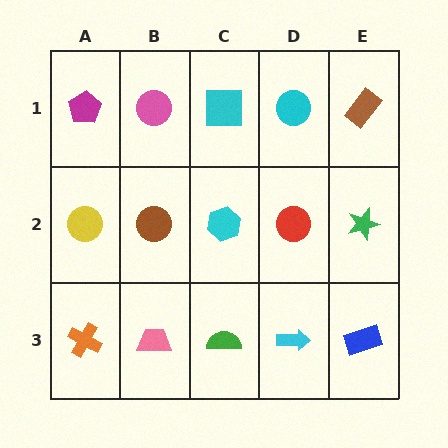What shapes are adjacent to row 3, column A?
A yellow circle (row 2, column A), a pink trapezoid (row 3, column B).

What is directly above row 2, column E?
A brown rectangle.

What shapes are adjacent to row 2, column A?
A magenta pentagon (row 1, column A), an orange cross (row 3, column A), a brown circle (row 2, column B).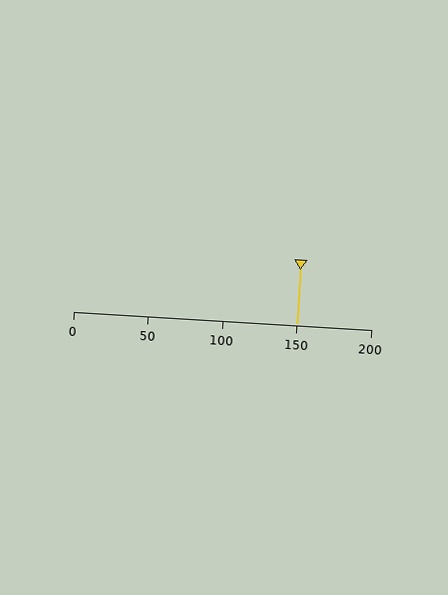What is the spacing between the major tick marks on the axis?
The major ticks are spaced 50 apart.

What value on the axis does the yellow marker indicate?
The marker indicates approximately 150.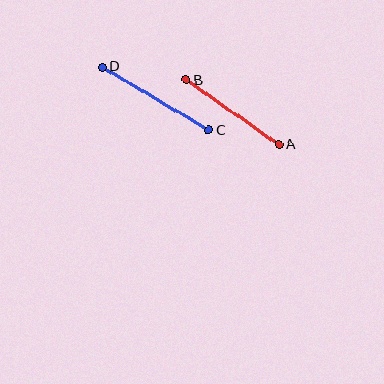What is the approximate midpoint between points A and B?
The midpoint is at approximately (232, 112) pixels.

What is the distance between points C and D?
The distance is approximately 124 pixels.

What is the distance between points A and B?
The distance is approximately 113 pixels.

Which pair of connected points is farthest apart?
Points C and D are farthest apart.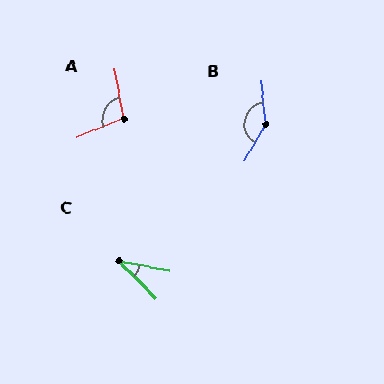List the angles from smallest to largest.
C (35°), A (102°), B (144°).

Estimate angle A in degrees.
Approximately 102 degrees.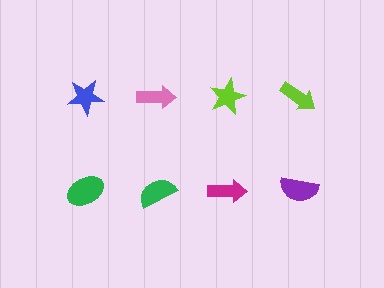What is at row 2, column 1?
A green ellipse.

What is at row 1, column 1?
A blue star.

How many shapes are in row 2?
4 shapes.